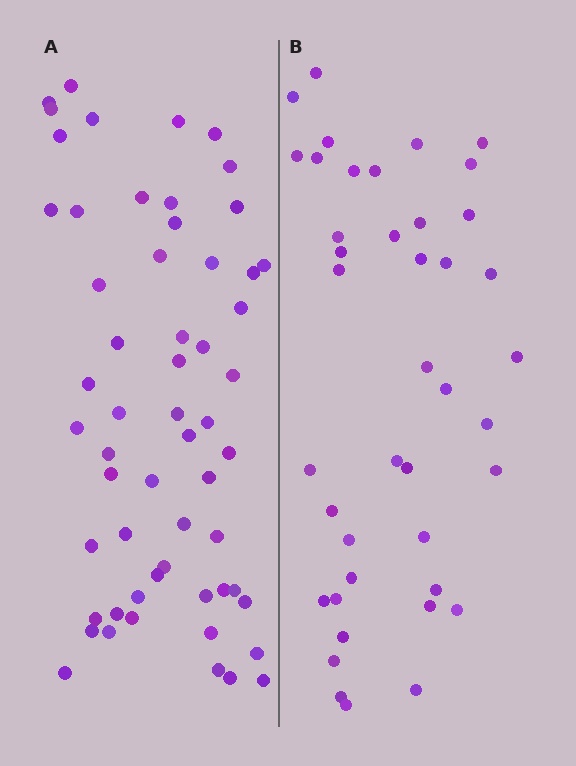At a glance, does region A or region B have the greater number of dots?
Region A (the left region) has more dots.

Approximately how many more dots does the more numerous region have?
Region A has approximately 15 more dots than region B.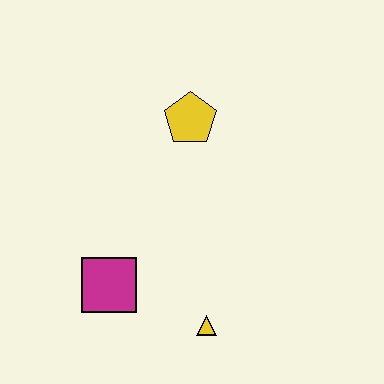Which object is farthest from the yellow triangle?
The yellow pentagon is farthest from the yellow triangle.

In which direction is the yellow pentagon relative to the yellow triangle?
The yellow pentagon is above the yellow triangle.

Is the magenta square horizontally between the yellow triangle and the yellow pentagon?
No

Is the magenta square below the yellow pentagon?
Yes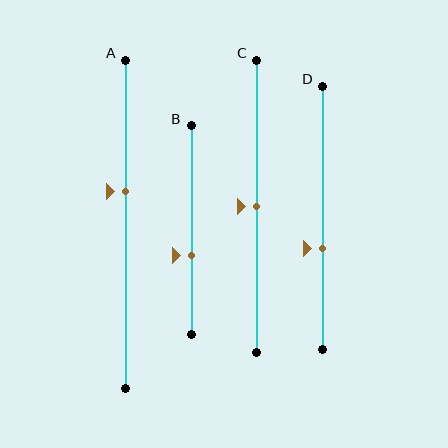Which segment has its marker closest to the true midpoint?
Segment C has its marker closest to the true midpoint.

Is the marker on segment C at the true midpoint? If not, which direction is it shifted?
Yes, the marker on segment C is at the true midpoint.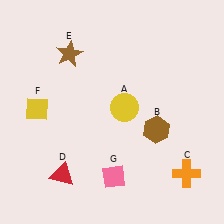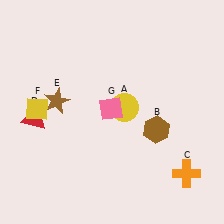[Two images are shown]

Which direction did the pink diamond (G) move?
The pink diamond (G) moved up.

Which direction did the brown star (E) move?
The brown star (E) moved down.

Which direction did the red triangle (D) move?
The red triangle (D) moved up.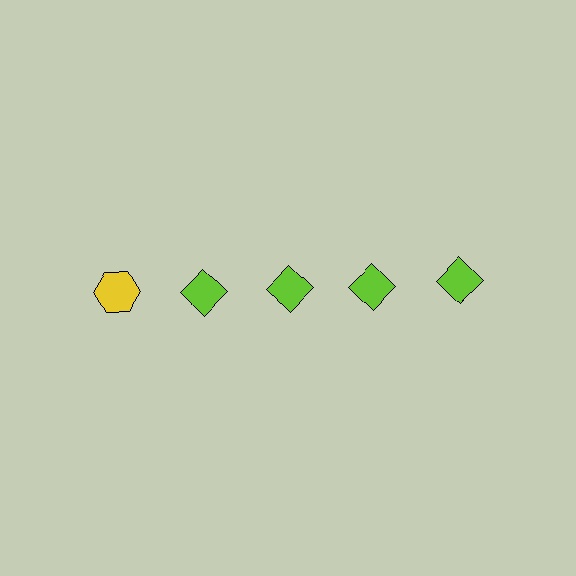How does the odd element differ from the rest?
It differs in both color (yellow instead of lime) and shape (hexagon instead of diamond).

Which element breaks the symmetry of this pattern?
The yellow hexagon in the top row, leftmost column breaks the symmetry. All other shapes are lime diamonds.